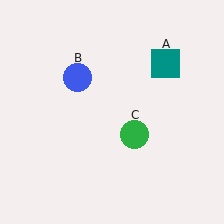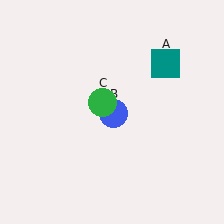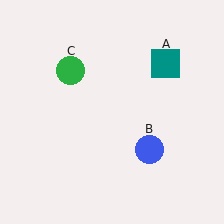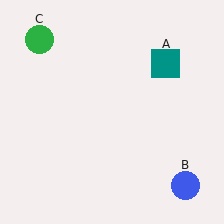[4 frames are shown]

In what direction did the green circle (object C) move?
The green circle (object C) moved up and to the left.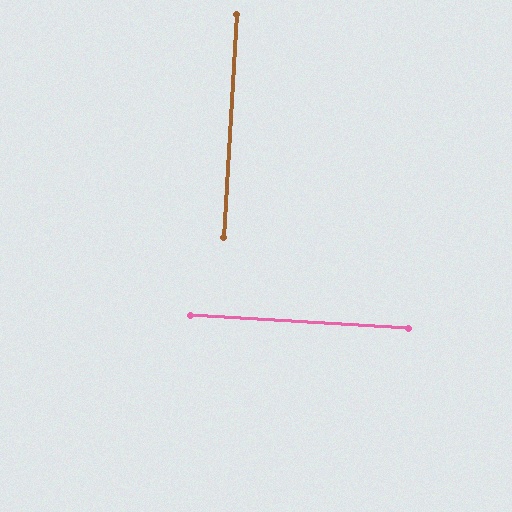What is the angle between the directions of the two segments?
Approximately 90 degrees.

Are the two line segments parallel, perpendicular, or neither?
Perpendicular — they meet at approximately 90°.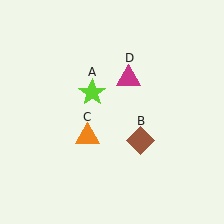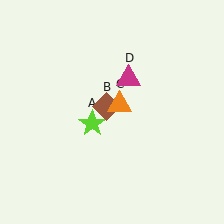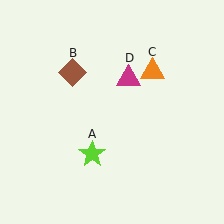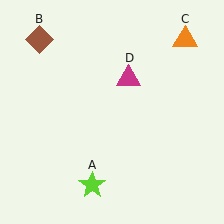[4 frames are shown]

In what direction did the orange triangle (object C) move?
The orange triangle (object C) moved up and to the right.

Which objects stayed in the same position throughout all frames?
Magenta triangle (object D) remained stationary.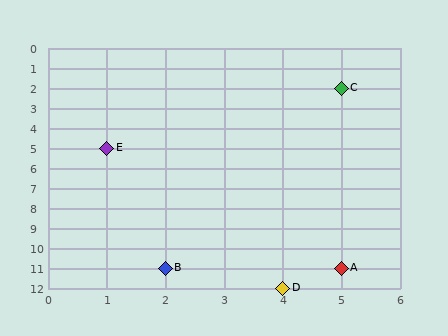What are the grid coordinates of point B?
Point B is at grid coordinates (2, 11).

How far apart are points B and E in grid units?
Points B and E are 1 column and 6 rows apart (about 6.1 grid units diagonally).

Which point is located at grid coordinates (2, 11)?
Point B is at (2, 11).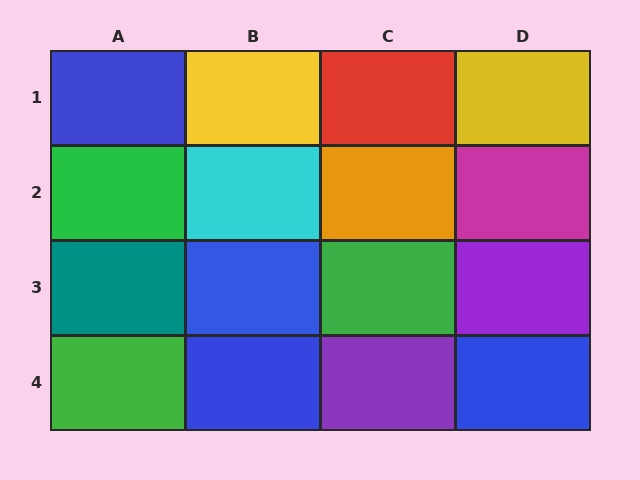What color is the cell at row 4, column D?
Blue.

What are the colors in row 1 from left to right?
Blue, yellow, red, yellow.